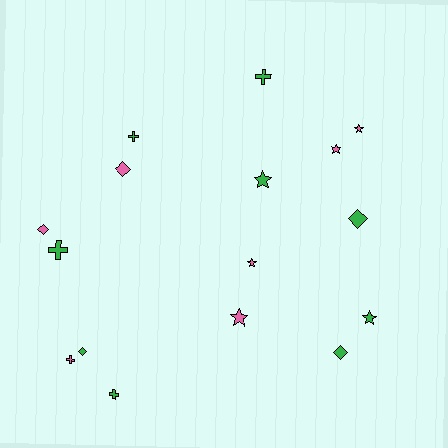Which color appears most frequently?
Green, with 9 objects.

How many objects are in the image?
There are 16 objects.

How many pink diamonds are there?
There are 2 pink diamonds.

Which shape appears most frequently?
Star, with 6 objects.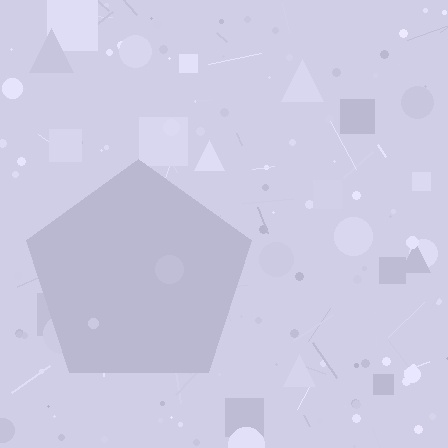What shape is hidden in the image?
A pentagon is hidden in the image.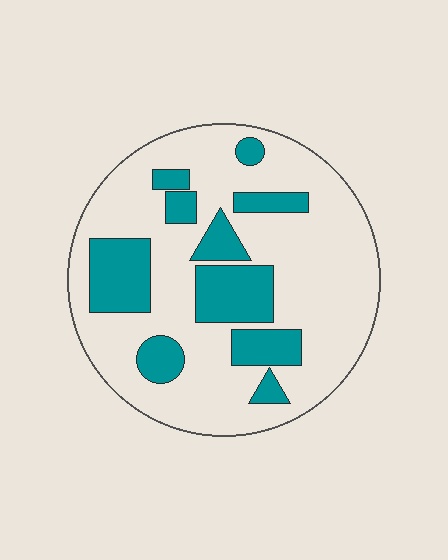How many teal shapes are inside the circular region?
10.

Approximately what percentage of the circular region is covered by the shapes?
Approximately 25%.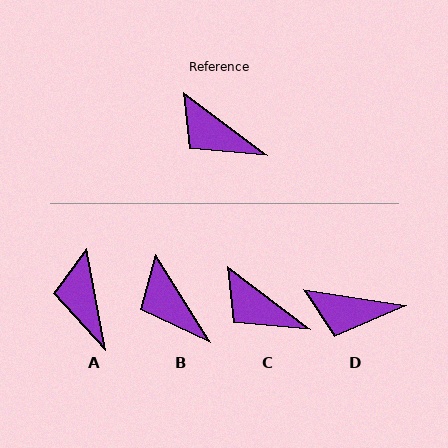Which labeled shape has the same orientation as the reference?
C.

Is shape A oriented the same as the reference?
No, it is off by about 43 degrees.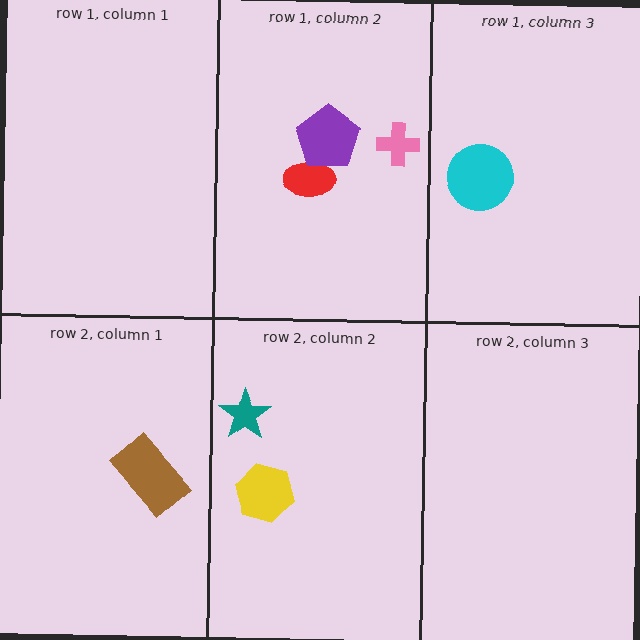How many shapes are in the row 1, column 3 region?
1.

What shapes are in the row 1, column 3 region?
The cyan circle.